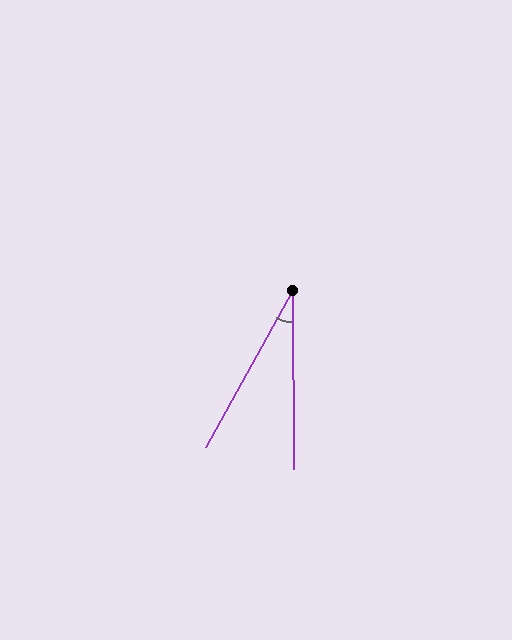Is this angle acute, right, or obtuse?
It is acute.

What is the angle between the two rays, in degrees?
Approximately 29 degrees.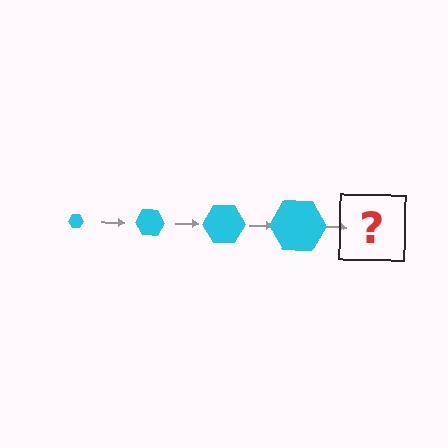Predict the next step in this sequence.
The next step is a cyan hexagon, larger than the previous one.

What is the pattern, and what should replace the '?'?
The pattern is that the hexagon gets progressively larger each step. The '?' should be a cyan hexagon, larger than the previous one.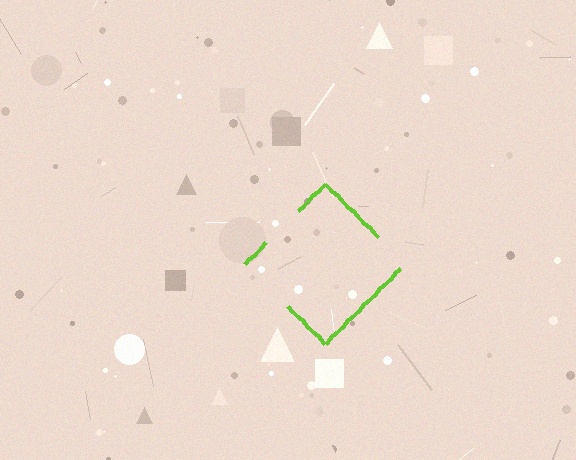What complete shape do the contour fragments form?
The contour fragments form a diamond.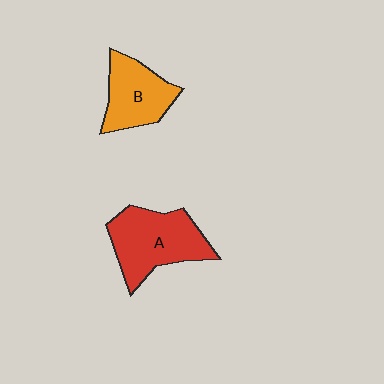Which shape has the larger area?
Shape A (red).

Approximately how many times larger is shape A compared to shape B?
Approximately 1.4 times.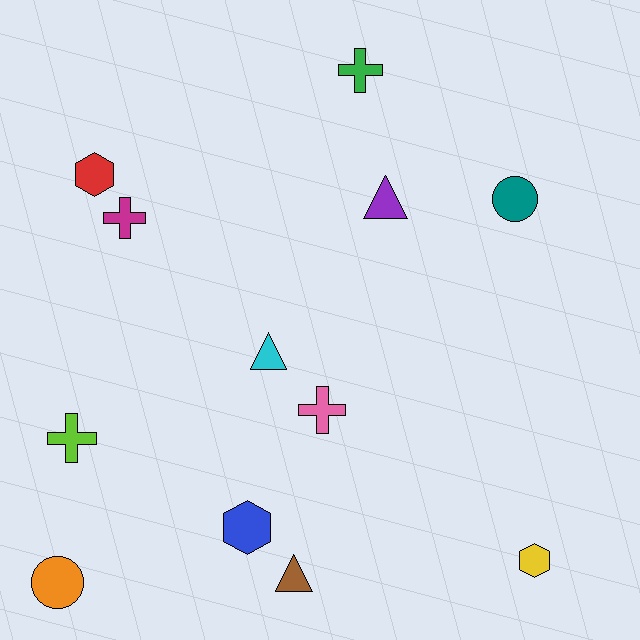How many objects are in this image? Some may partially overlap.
There are 12 objects.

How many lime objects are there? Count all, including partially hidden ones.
There is 1 lime object.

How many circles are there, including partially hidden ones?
There are 2 circles.